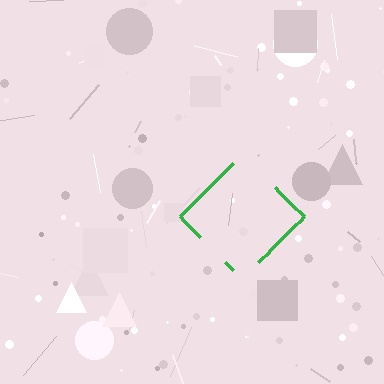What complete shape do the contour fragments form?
The contour fragments form a diamond.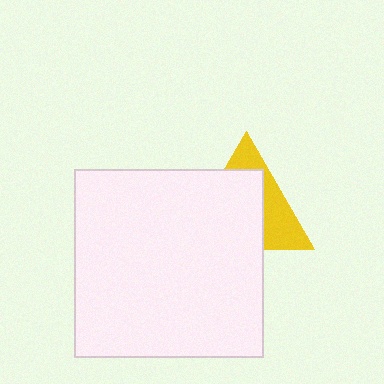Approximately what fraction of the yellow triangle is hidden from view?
Roughly 62% of the yellow triangle is hidden behind the white square.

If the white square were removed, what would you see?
You would see the complete yellow triangle.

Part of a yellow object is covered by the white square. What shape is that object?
It is a triangle.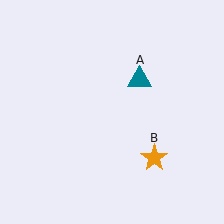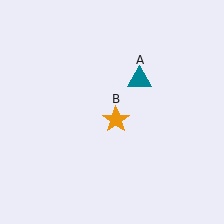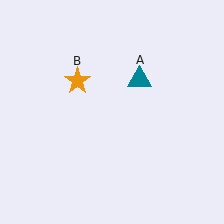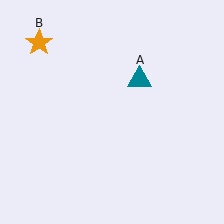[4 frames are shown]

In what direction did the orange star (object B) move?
The orange star (object B) moved up and to the left.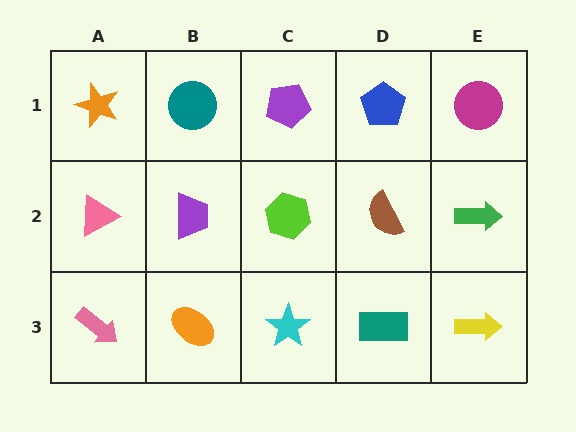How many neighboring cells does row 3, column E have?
2.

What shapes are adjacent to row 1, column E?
A green arrow (row 2, column E), a blue pentagon (row 1, column D).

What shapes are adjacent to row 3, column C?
A lime hexagon (row 2, column C), an orange ellipse (row 3, column B), a teal rectangle (row 3, column D).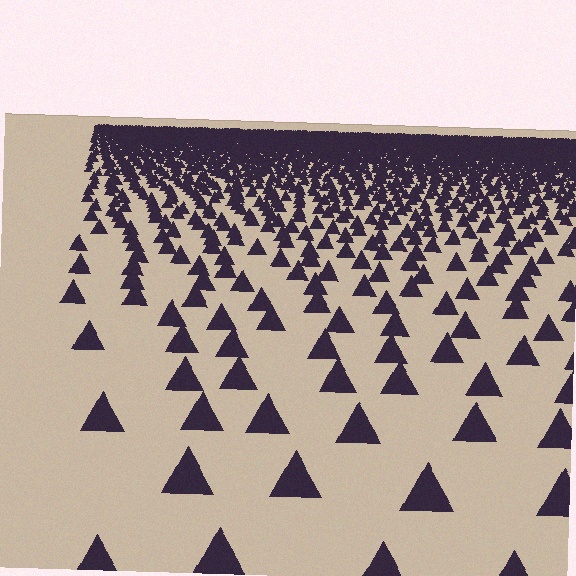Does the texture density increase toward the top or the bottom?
Density increases toward the top.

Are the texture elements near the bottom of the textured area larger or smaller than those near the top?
Larger. Near the bottom, elements are closer to the viewer and appear at a bigger on-screen size.